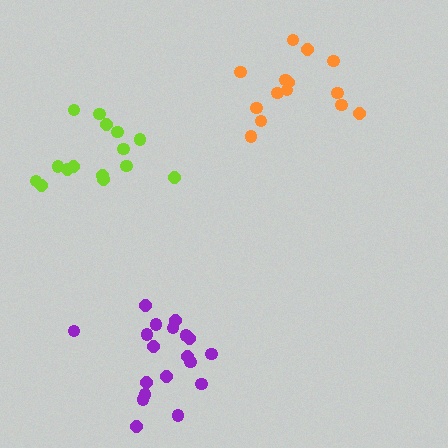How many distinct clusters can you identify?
There are 3 distinct clusters.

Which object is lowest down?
The purple cluster is bottommost.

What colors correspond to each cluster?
The clusters are colored: purple, orange, lime.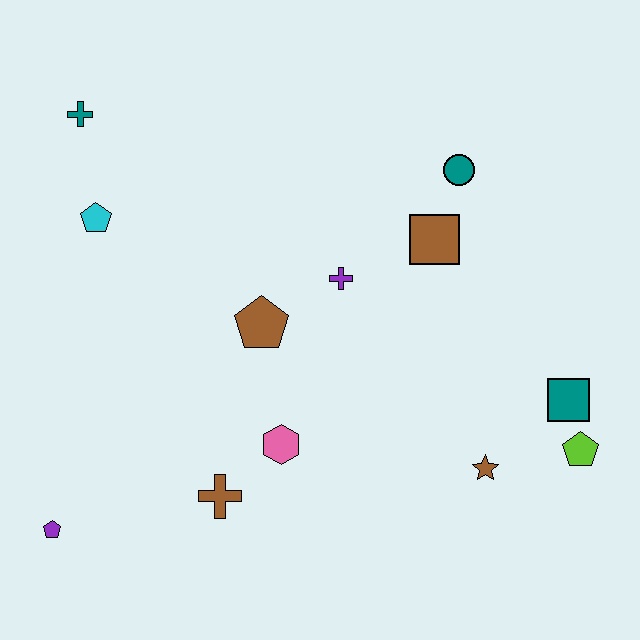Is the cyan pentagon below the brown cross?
No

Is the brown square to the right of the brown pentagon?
Yes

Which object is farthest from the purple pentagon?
The teal circle is farthest from the purple pentagon.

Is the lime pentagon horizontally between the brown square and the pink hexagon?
No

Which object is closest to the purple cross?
The brown pentagon is closest to the purple cross.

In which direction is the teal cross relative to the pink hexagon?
The teal cross is above the pink hexagon.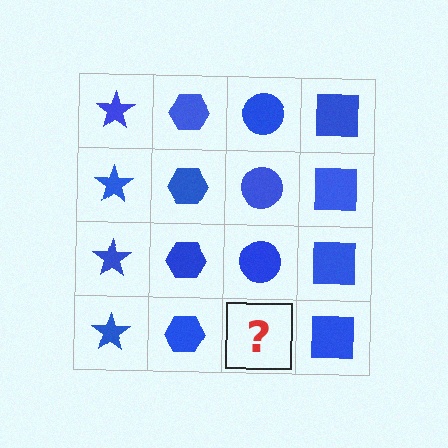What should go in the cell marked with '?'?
The missing cell should contain a blue circle.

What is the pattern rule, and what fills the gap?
The rule is that each column has a consistent shape. The gap should be filled with a blue circle.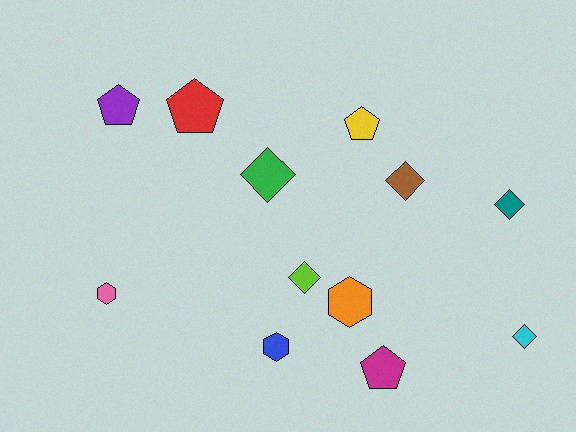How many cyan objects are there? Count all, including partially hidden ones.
There is 1 cyan object.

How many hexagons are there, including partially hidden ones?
There are 3 hexagons.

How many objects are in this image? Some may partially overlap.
There are 12 objects.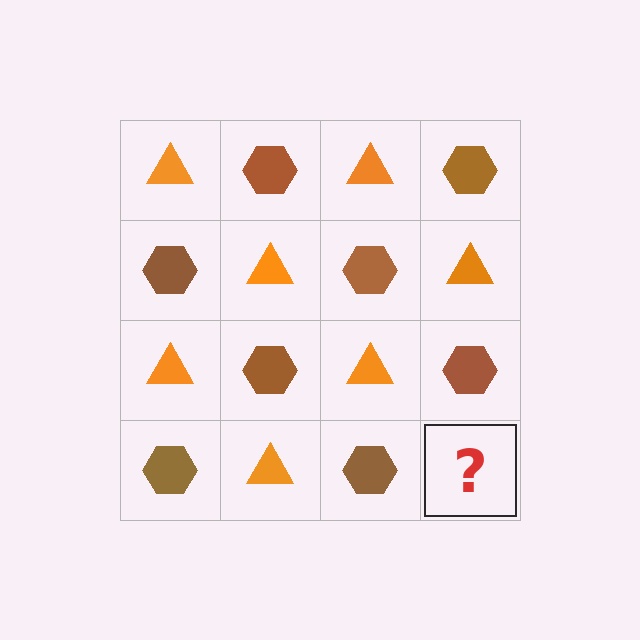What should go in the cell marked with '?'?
The missing cell should contain an orange triangle.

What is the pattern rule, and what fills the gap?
The rule is that it alternates orange triangle and brown hexagon in a checkerboard pattern. The gap should be filled with an orange triangle.